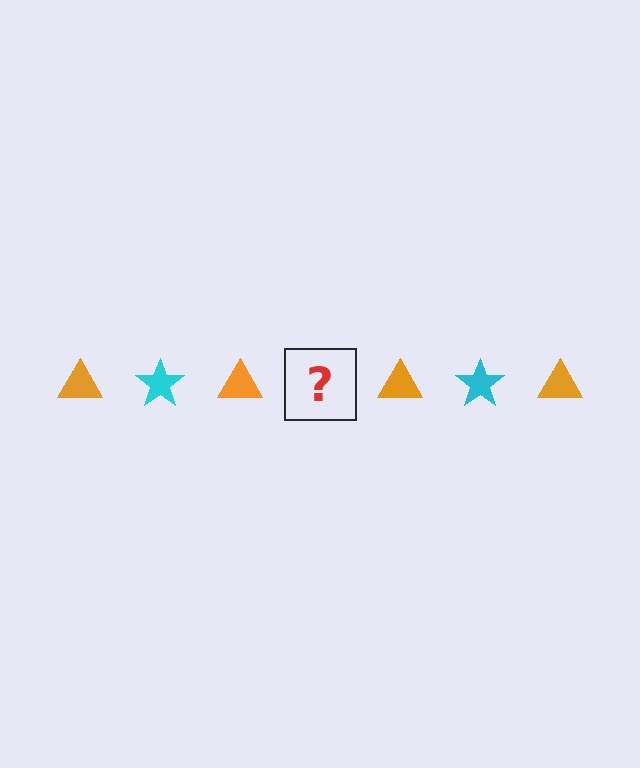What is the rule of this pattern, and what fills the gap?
The rule is that the pattern alternates between orange triangle and cyan star. The gap should be filled with a cyan star.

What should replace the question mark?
The question mark should be replaced with a cyan star.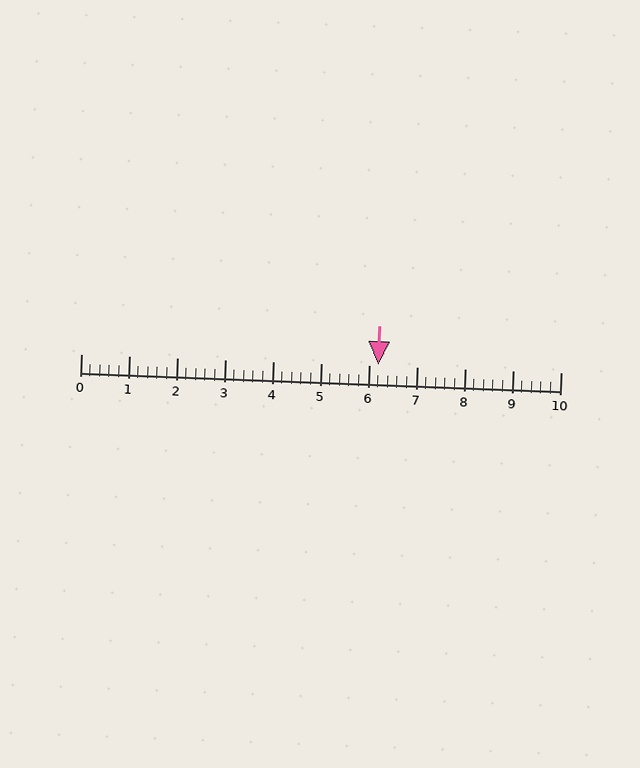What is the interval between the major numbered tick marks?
The major tick marks are spaced 1 units apart.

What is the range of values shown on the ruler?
The ruler shows values from 0 to 10.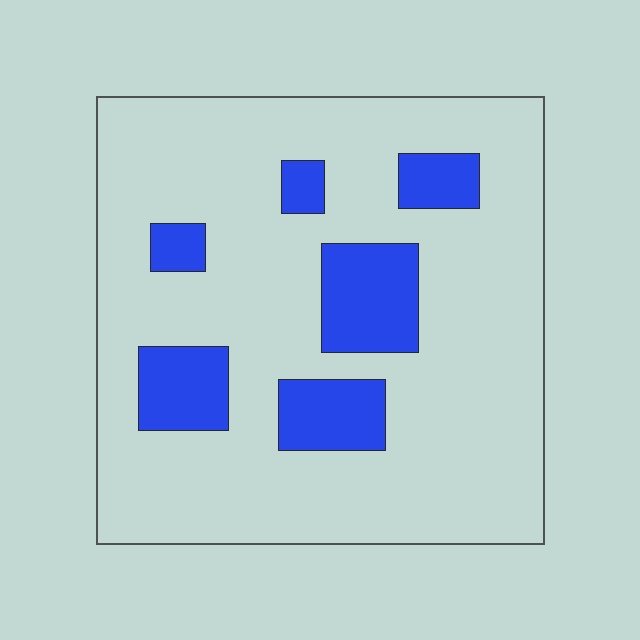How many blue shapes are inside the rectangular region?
6.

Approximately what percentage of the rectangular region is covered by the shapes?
Approximately 20%.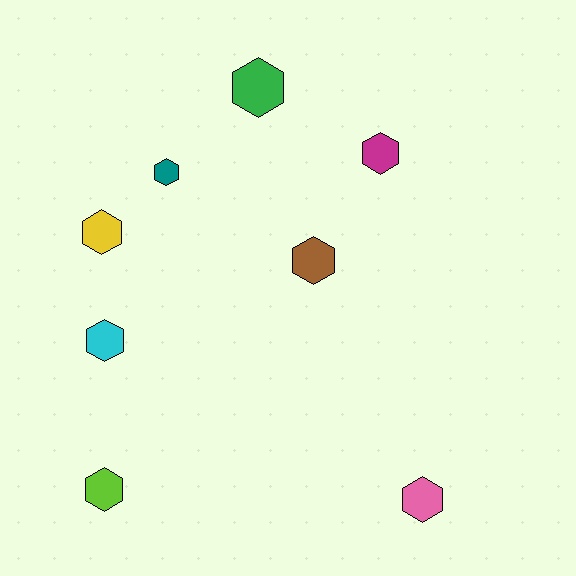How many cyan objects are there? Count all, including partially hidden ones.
There is 1 cyan object.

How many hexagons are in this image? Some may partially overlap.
There are 8 hexagons.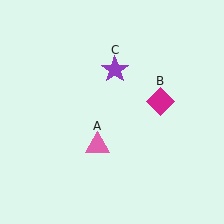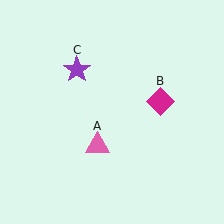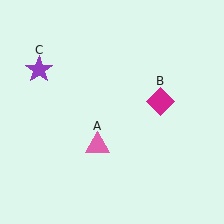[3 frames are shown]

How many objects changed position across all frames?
1 object changed position: purple star (object C).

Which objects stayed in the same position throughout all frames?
Pink triangle (object A) and magenta diamond (object B) remained stationary.